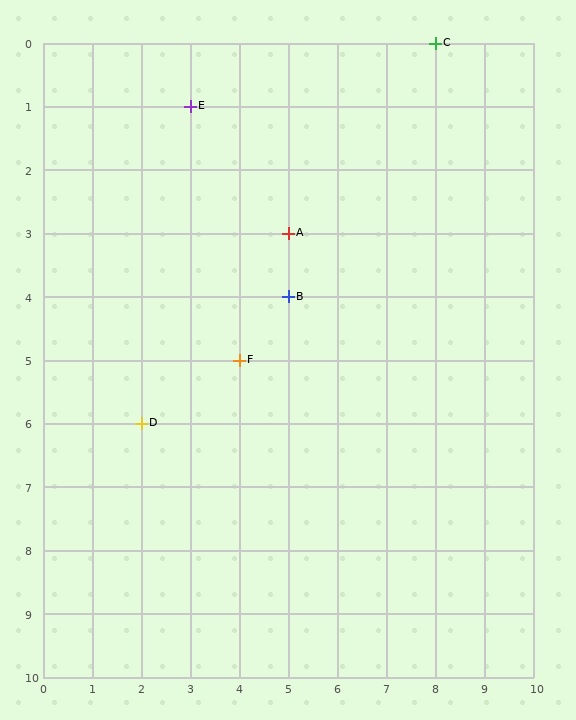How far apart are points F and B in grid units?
Points F and B are 1 column and 1 row apart (about 1.4 grid units diagonally).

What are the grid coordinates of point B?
Point B is at grid coordinates (5, 4).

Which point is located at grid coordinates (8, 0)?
Point C is at (8, 0).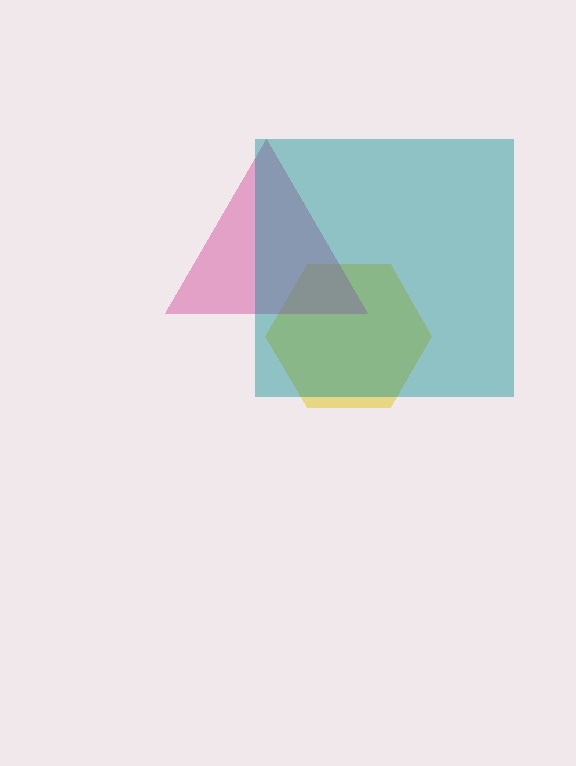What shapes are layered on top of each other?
The layered shapes are: a yellow hexagon, a pink triangle, a teal square.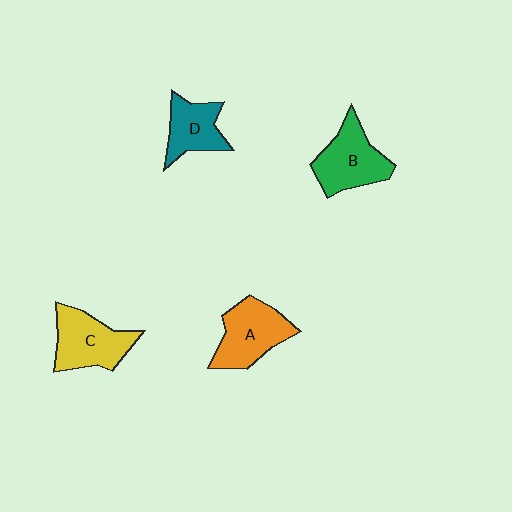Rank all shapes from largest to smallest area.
From largest to smallest: A (orange), B (green), C (yellow), D (teal).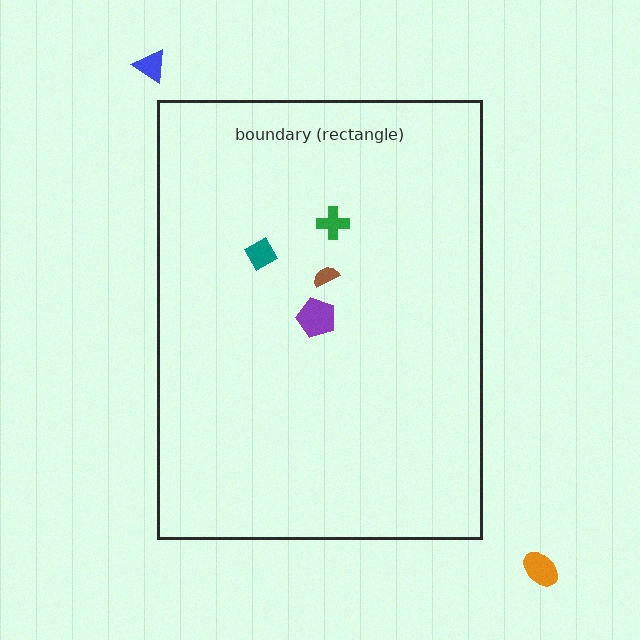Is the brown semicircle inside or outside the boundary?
Inside.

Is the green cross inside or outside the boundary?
Inside.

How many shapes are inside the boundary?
4 inside, 2 outside.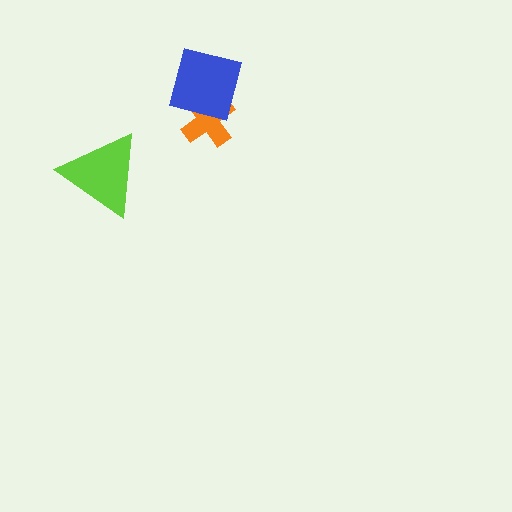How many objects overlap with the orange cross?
1 object overlaps with the orange cross.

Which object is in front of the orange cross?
The blue square is in front of the orange cross.